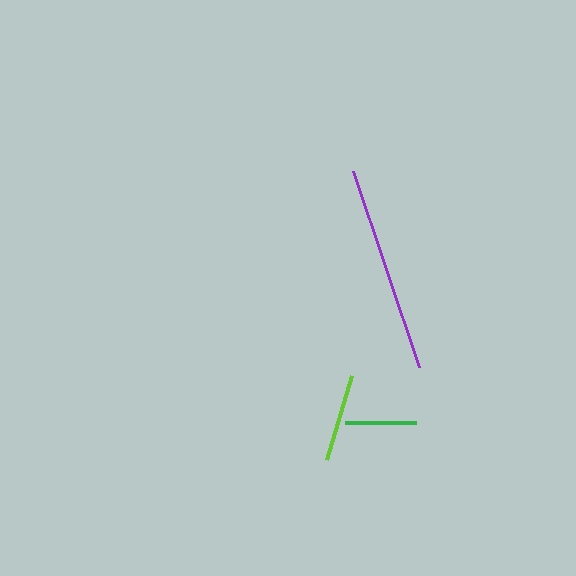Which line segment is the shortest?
The green line is the shortest at approximately 71 pixels.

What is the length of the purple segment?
The purple segment is approximately 207 pixels long.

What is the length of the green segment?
The green segment is approximately 71 pixels long.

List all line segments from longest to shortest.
From longest to shortest: purple, lime, green.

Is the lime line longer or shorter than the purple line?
The purple line is longer than the lime line.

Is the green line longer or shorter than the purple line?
The purple line is longer than the green line.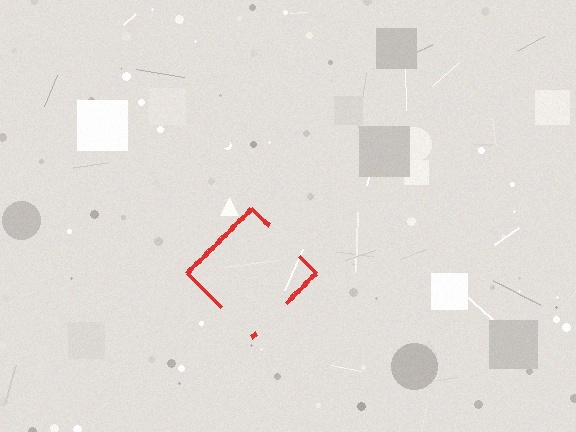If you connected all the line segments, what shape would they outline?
They would outline a diamond.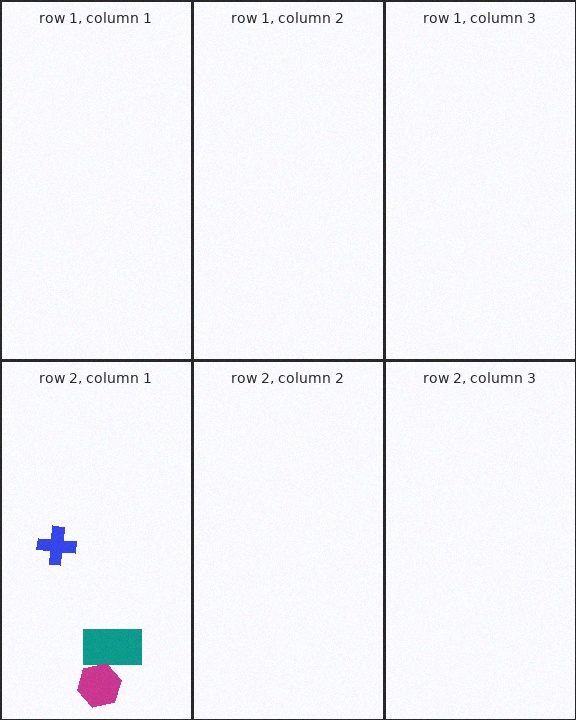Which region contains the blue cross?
The row 2, column 1 region.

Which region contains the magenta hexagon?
The row 2, column 1 region.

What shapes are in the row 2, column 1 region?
The blue cross, the teal rectangle, the magenta hexagon.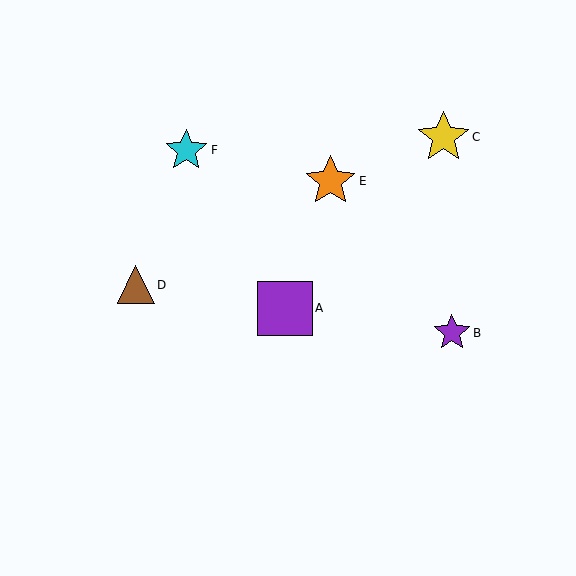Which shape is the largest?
The purple square (labeled A) is the largest.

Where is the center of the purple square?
The center of the purple square is at (285, 308).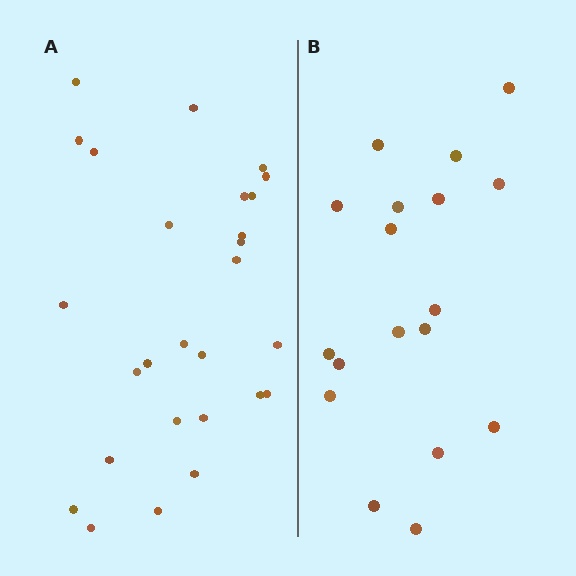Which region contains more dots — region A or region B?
Region A (the left region) has more dots.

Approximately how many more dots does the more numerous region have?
Region A has roughly 8 or so more dots than region B.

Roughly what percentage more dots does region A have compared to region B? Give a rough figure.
About 50% more.